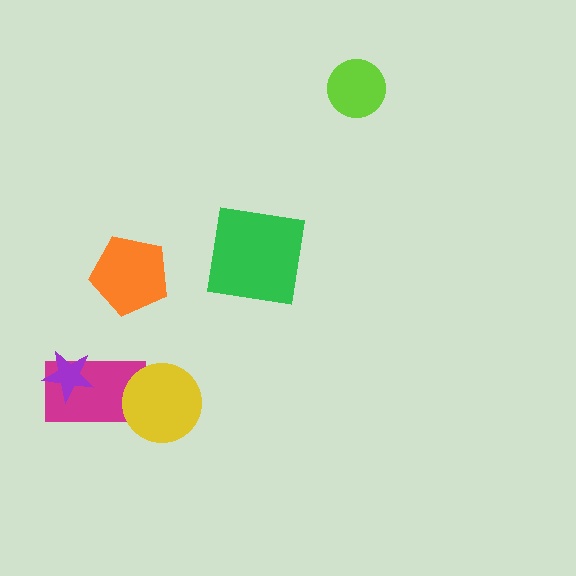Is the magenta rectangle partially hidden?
Yes, it is partially covered by another shape.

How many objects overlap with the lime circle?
0 objects overlap with the lime circle.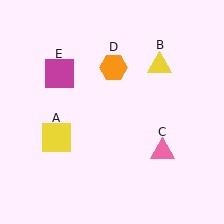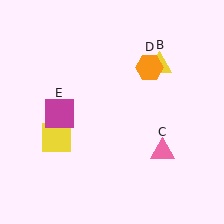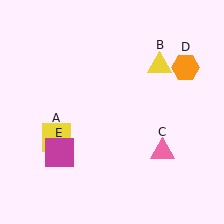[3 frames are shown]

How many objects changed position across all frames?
2 objects changed position: orange hexagon (object D), magenta square (object E).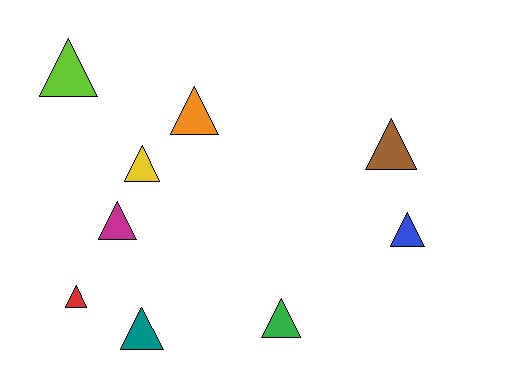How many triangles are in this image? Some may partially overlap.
There are 9 triangles.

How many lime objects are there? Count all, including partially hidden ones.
There is 1 lime object.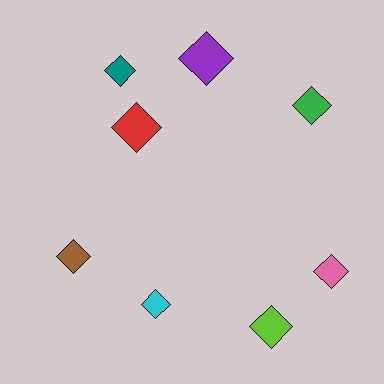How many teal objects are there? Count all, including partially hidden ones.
There is 1 teal object.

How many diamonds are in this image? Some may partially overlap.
There are 8 diamonds.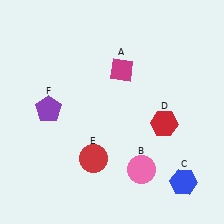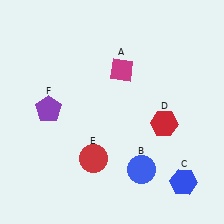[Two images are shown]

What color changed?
The circle (B) changed from pink in Image 1 to blue in Image 2.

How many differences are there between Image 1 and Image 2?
There is 1 difference between the two images.